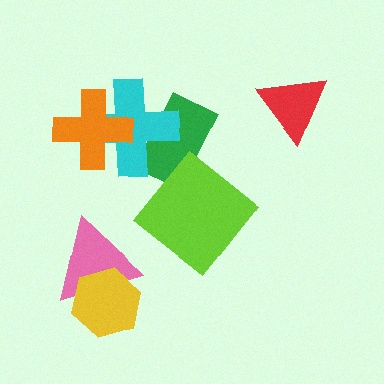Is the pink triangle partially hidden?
Yes, it is partially covered by another shape.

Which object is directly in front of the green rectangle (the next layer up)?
The cyan cross is directly in front of the green rectangle.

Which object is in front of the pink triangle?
The yellow hexagon is in front of the pink triangle.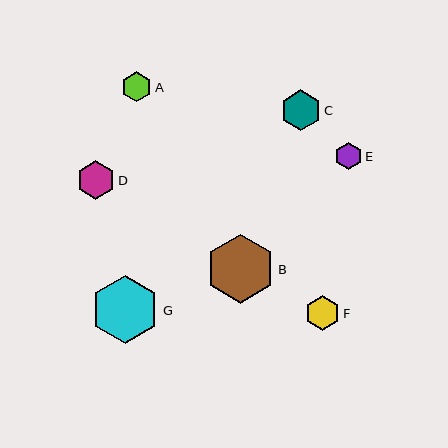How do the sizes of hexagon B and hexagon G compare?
Hexagon B and hexagon G are approximately the same size.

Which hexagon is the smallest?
Hexagon E is the smallest with a size of approximately 28 pixels.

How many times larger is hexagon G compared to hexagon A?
Hexagon G is approximately 2.3 times the size of hexagon A.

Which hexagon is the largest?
Hexagon B is the largest with a size of approximately 69 pixels.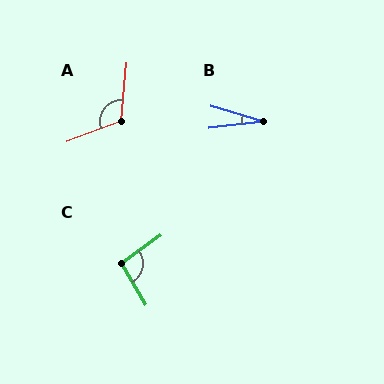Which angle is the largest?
A, at approximately 116 degrees.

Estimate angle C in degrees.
Approximately 96 degrees.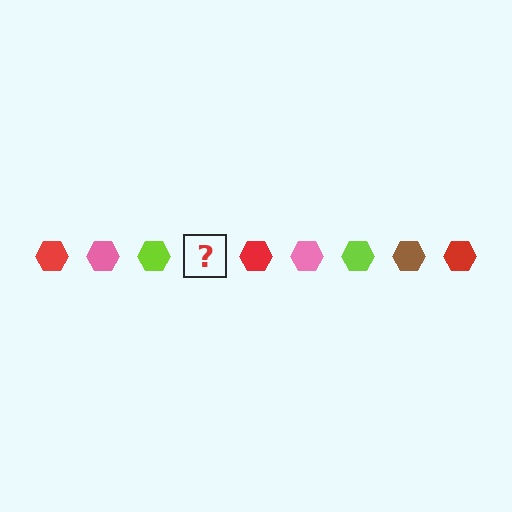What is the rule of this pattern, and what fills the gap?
The rule is that the pattern cycles through red, pink, lime, brown hexagons. The gap should be filled with a brown hexagon.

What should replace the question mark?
The question mark should be replaced with a brown hexagon.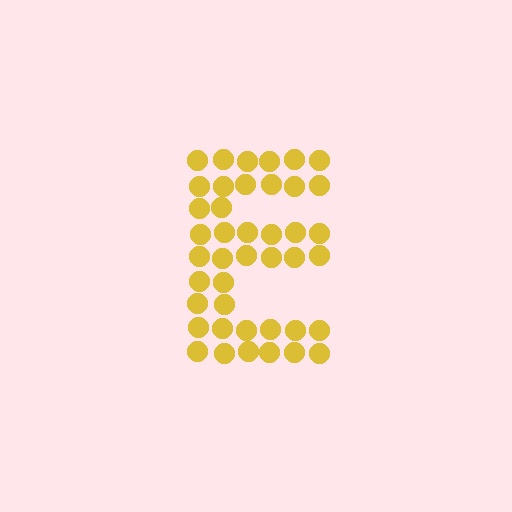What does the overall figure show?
The overall figure shows the letter E.